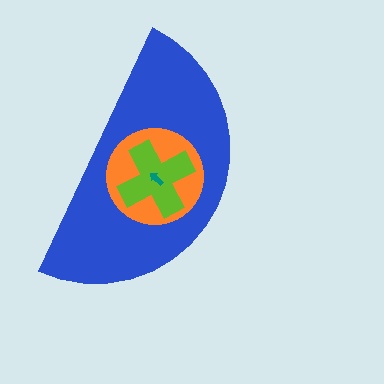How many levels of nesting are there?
4.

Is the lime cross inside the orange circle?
Yes.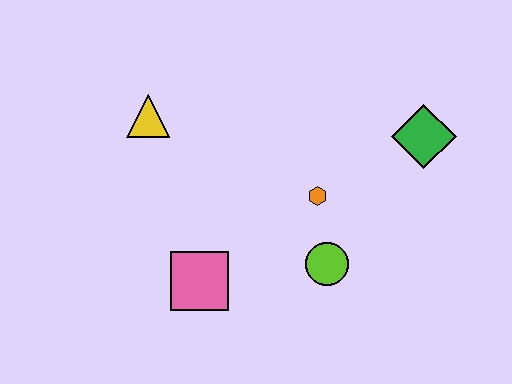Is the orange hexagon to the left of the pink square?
No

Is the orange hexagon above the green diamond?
No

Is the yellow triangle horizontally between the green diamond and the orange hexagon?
No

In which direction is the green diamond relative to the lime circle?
The green diamond is above the lime circle.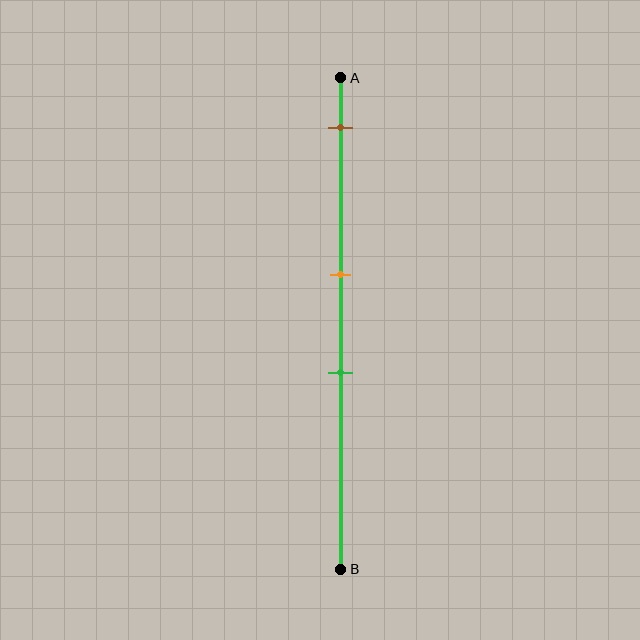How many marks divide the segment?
There are 3 marks dividing the segment.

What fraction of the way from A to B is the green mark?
The green mark is approximately 60% (0.6) of the way from A to B.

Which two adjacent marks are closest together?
The orange and green marks are the closest adjacent pair.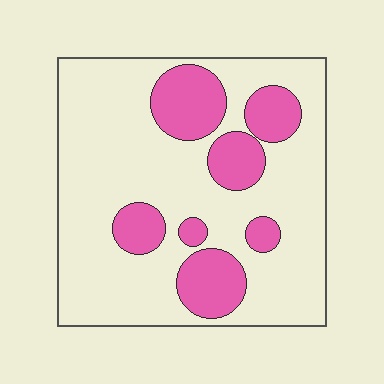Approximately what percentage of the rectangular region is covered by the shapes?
Approximately 25%.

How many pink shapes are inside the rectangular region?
7.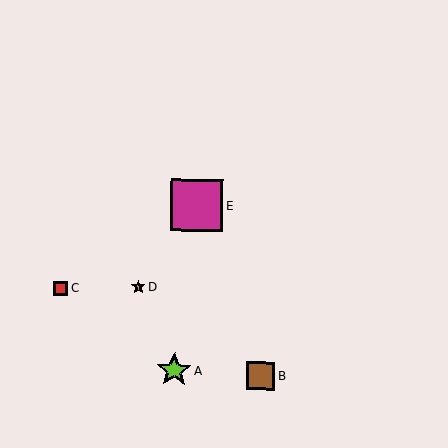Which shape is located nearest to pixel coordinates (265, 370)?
The brown square (labeled B) at (261, 376) is nearest to that location.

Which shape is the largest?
The magenta square (labeled E) is the largest.